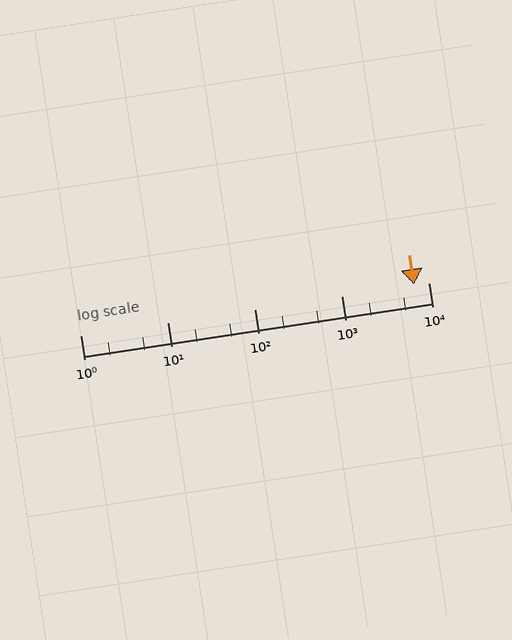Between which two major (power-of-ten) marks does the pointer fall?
The pointer is between 1000 and 10000.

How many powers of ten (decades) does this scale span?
The scale spans 4 decades, from 1 to 10000.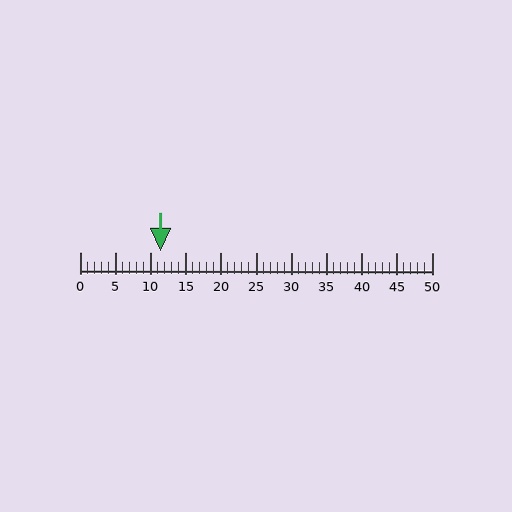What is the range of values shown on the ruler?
The ruler shows values from 0 to 50.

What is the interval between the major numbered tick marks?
The major tick marks are spaced 5 units apart.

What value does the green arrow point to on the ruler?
The green arrow points to approximately 12.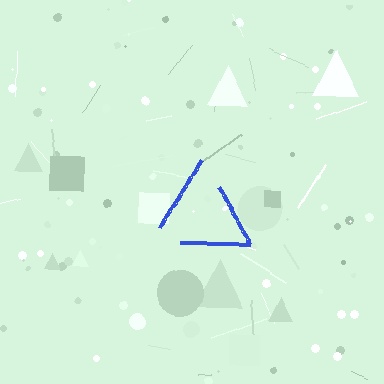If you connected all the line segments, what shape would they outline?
They would outline a triangle.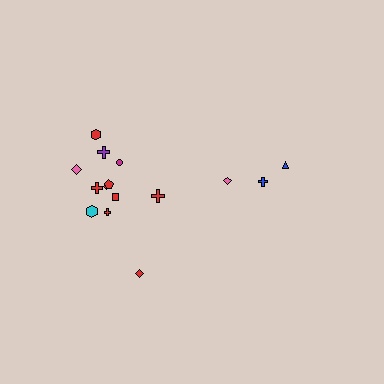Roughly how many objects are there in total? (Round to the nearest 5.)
Roughly 15 objects in total.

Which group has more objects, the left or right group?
The left group.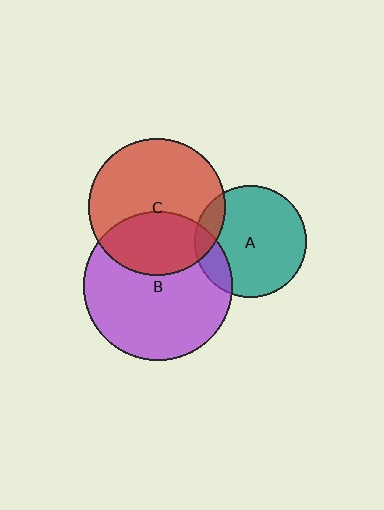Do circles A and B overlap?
Yes.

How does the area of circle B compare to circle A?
Approximately 1.8 times.